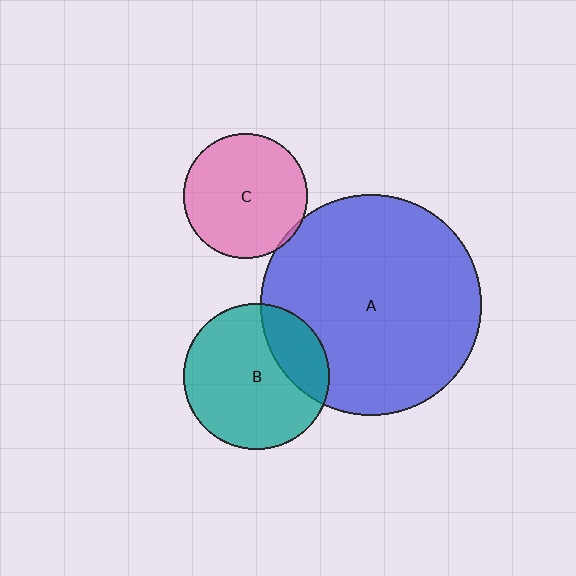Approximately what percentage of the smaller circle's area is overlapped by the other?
Approximately 5%.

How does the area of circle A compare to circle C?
Approximately 3.1 times.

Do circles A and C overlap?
Yes.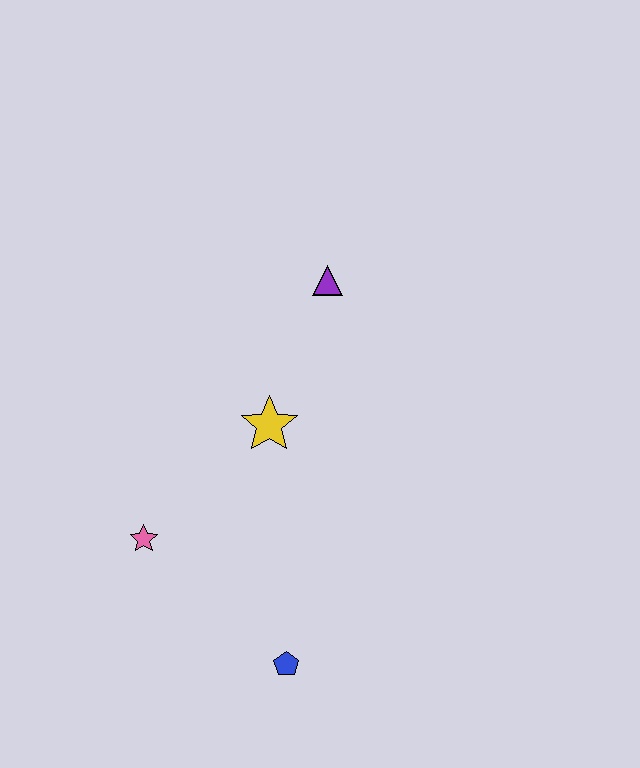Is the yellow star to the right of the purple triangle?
No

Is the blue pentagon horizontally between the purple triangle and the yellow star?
Yes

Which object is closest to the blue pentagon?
The pink star is closest to the blue pentagon.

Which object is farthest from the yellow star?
The blue pentagon is farthest from the yellow star.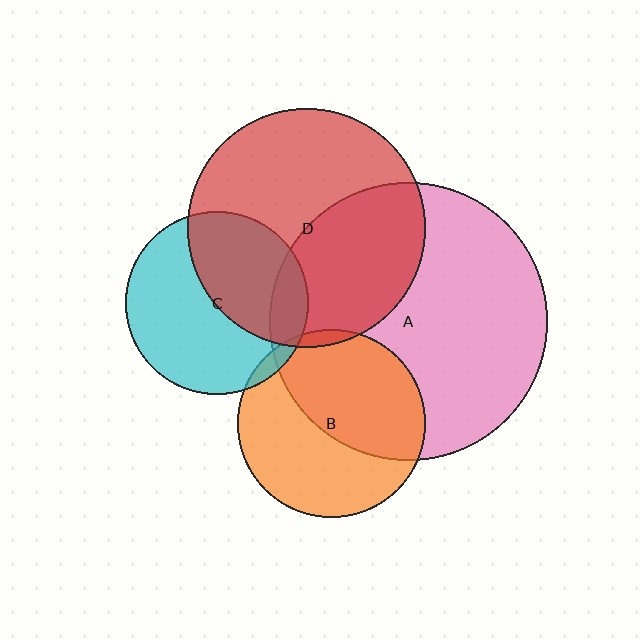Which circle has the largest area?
Circle A (pink).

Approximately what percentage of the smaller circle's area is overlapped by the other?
Approximately 45%.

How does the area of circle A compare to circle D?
Approximately 1.4 times.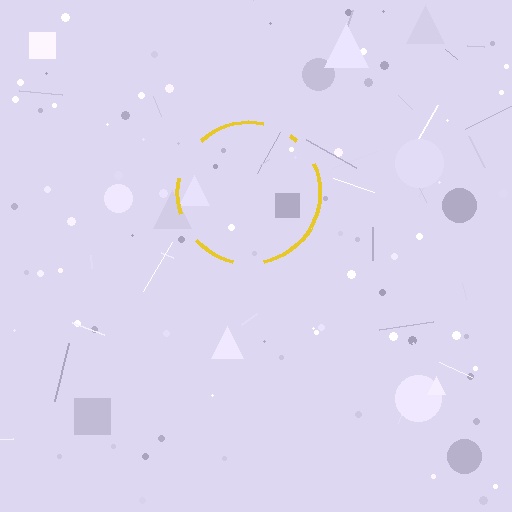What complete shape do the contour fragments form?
The contour fragments form a circle.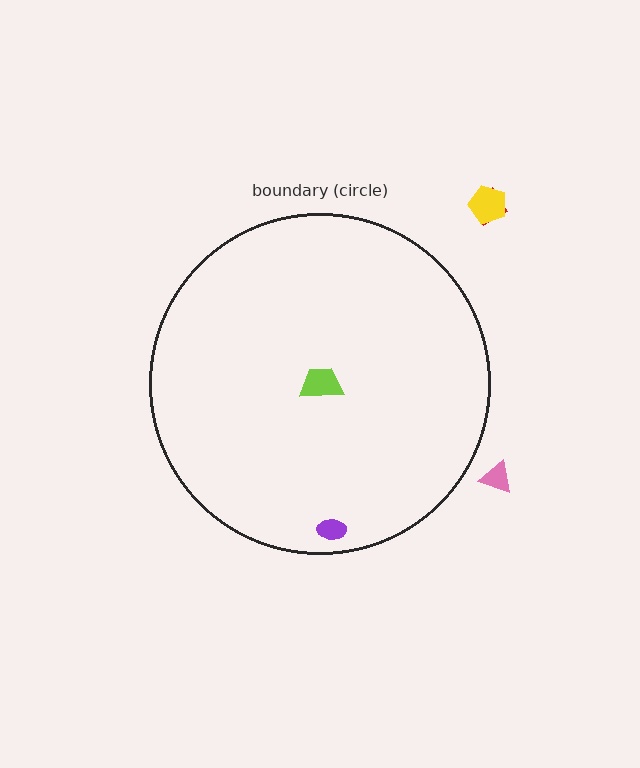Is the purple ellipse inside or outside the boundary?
Inside.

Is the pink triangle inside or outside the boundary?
Outside.